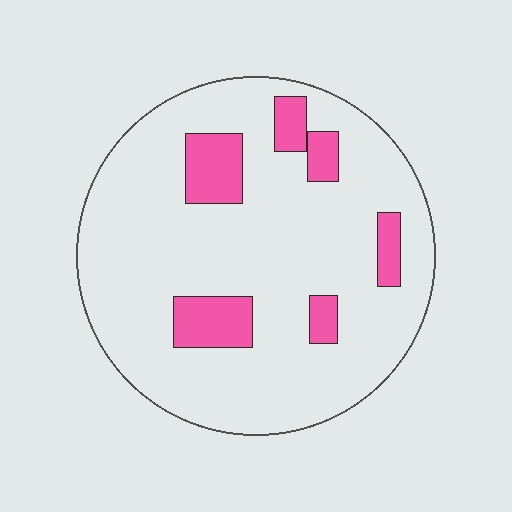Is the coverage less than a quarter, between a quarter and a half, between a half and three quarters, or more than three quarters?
Less than a quarter.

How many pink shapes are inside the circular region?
6.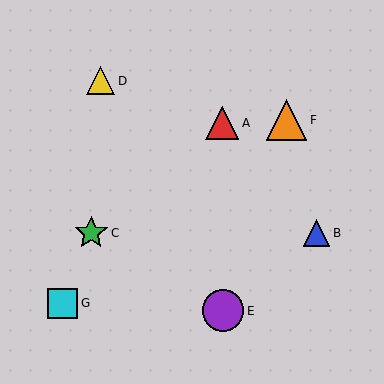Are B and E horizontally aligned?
No, B is at y≈233 and E is at y≈311.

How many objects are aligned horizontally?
2 objects (B, C) are aligned horizontally.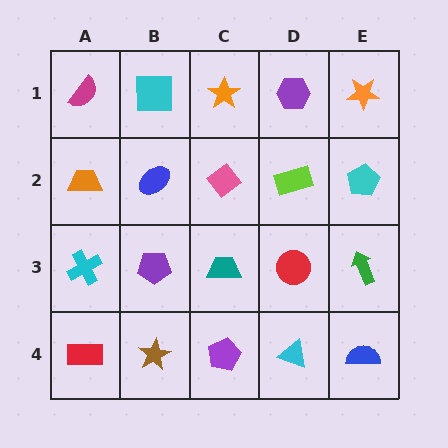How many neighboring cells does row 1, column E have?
2.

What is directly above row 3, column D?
A lime rectangle.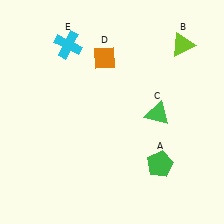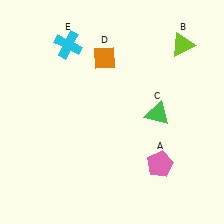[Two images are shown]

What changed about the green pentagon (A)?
In Image 1, A is green. In Image 2, it changed to pink.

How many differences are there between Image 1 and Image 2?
There is 1 difference between the two images.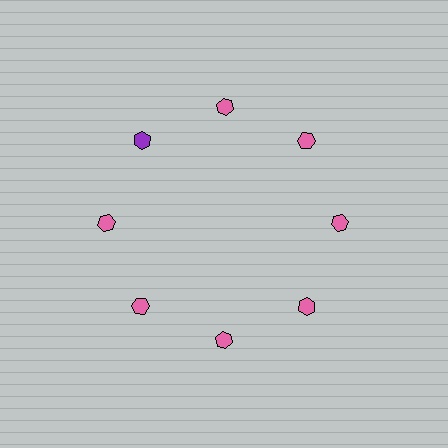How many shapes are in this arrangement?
There are 8 shapes arranged in a ring pattern.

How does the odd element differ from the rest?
It has a different color: purple instead of pink.